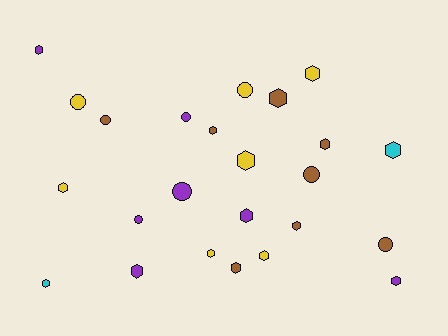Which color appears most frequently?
Brown, with 8 objects.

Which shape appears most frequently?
Hexagon, with 16 objects.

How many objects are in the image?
There are 24 objects.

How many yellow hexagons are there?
There are 5 yellow hexagons.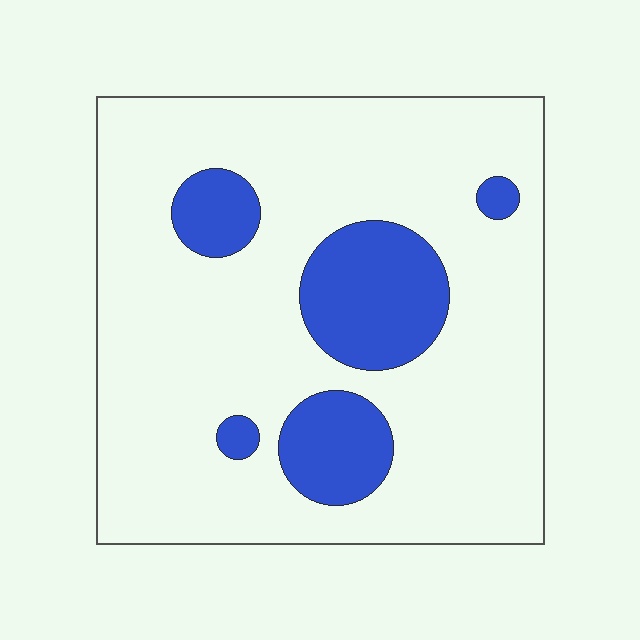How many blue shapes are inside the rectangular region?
5.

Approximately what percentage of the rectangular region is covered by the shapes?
Approximately 20%.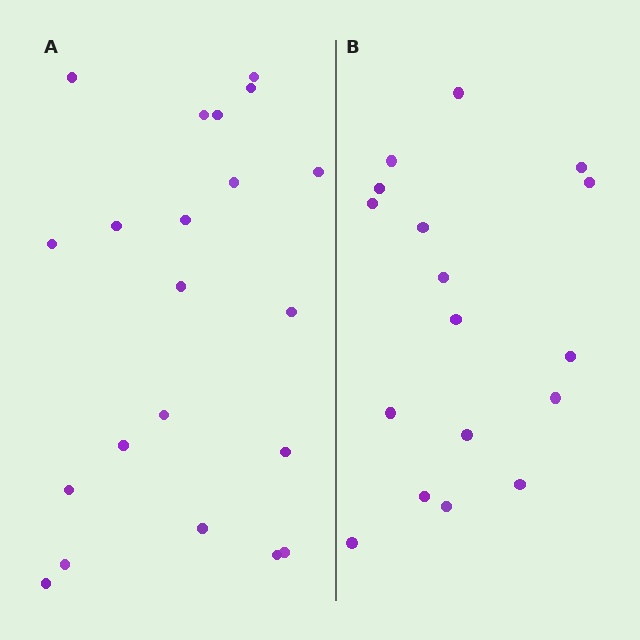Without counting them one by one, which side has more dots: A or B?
Region A (the left region) has more dots.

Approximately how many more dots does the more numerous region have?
Region A has about 4 more dots than region B.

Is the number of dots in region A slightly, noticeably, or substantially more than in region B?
Region A has only slightly more — the two regions are fairly close. The ratio is roughly 1.2 to 1.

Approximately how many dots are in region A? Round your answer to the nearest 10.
About 20 dots. (The exact count is 21, which rounds to 20.)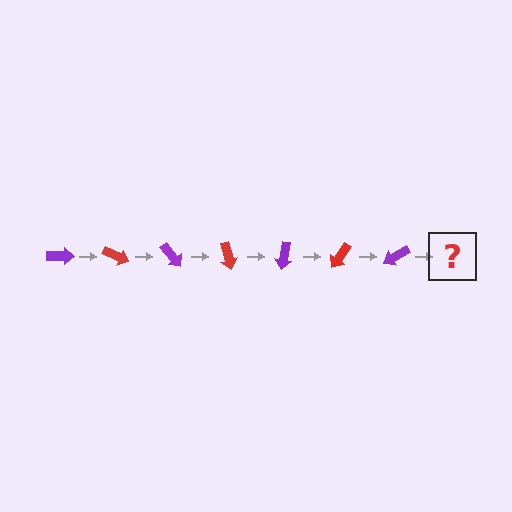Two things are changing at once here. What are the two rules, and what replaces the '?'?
The two rules are that it rotates 25 degrees each step and the color cycles through purple and red. The '?' should be a red arrow, rotated 175 degrees from the start.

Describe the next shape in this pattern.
It should be a red arrow, rotated 175 degrees from the start.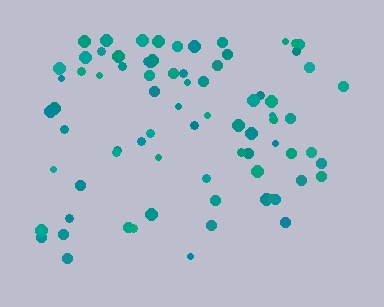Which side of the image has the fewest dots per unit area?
The bottom.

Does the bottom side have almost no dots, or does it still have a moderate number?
Still a moderate number, just noticeably fewer than the top.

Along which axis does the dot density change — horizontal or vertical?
Vertical.